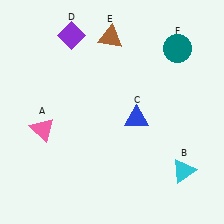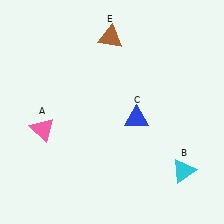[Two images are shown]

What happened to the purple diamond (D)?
The purple diamond (D) was removed in Image 2. It was in the top-left area of Image 1.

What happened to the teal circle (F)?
The teal circle (F) was removed in Image 2. It was in the top-right area of Image 1.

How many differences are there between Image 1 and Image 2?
There are 2 differences between the two images.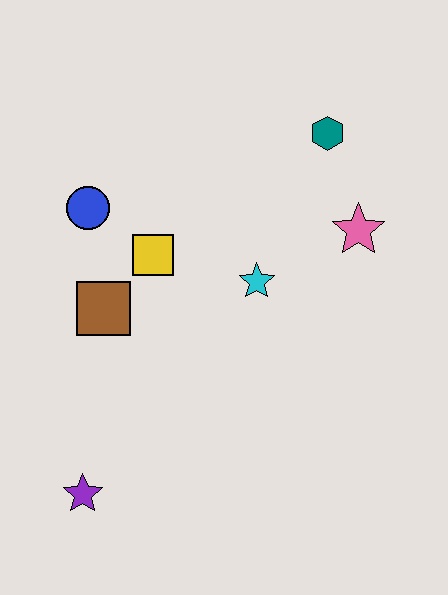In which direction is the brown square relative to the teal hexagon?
The brown square is to the left of the teal hexagon.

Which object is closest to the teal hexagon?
The pink star is closest to the teal hexagon.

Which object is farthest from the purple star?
The teal hexagon is farthest from the purple star.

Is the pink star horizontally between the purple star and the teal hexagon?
No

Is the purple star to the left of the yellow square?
Yes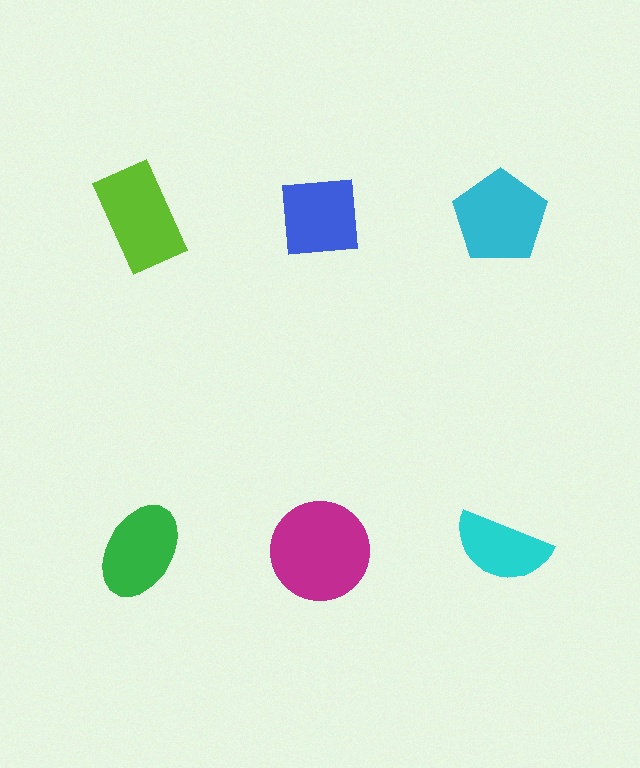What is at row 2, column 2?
A magenta circle.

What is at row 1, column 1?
A lime rectangle.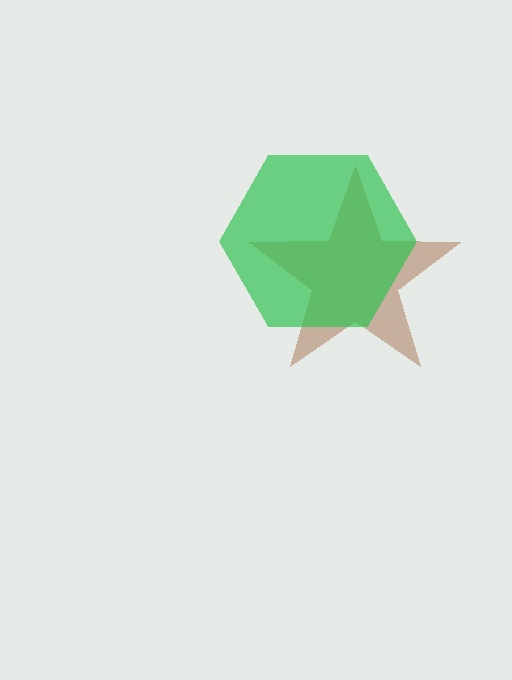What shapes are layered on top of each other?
The layered shapes are: a brown star, a green hexagon.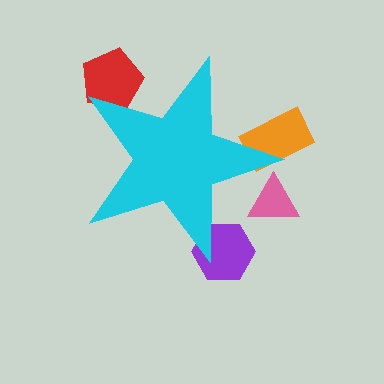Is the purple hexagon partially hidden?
Yes, the purple hexagon is partially hidden behind the cyan star.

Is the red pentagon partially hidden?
Yes, the red pentagon is partially hidden behind the cyan star.